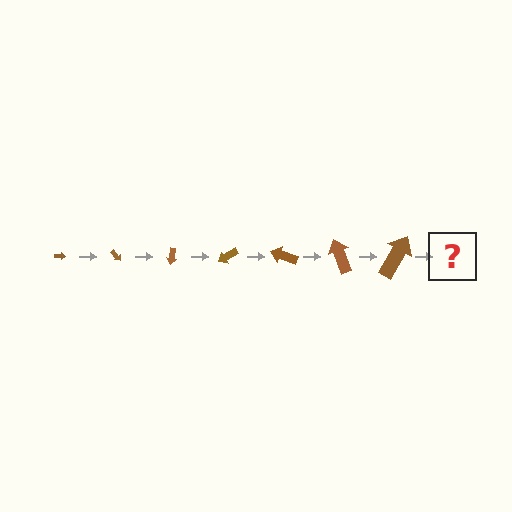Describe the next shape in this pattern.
It should be an arrow, larger than the previous one and rotated 350 degrees from the start.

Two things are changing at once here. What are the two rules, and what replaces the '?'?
The two rules are that the arrow grows larger each step and it rotates 50 degrees each step. The '?' should be an arrow, larger than the previous one and rotated 350 degrees from the start.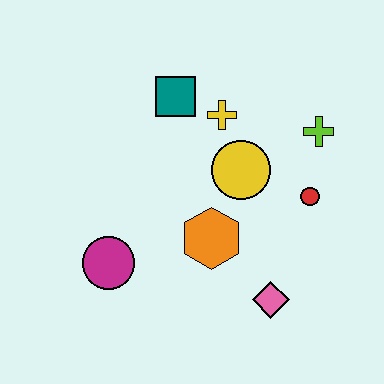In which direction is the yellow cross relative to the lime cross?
The yellow cross is to the left of the lime cross.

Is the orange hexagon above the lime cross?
No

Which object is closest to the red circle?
The lime cross is closest to the red circle.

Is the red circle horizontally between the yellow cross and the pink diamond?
No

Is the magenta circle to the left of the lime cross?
Yes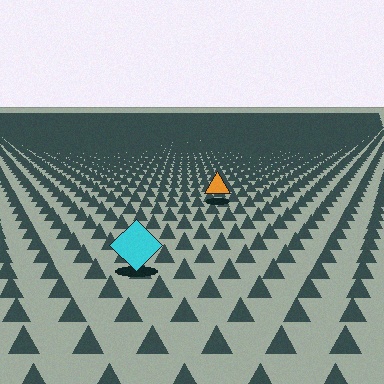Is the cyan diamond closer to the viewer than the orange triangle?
Yes. The cyan diamond is closer — you can tell from the texture gradient: the ground texture is coarser near it.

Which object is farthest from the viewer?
The orange triangle is farthest from the viewer. It appears smaller and the ground texture around it is denser.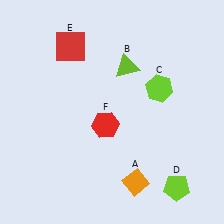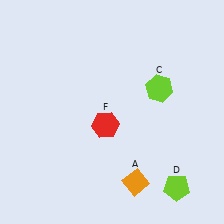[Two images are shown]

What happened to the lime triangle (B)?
The lime triangle (B) was removed in Image 2. It was in the top-right area of Image 1.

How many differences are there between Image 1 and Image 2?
There are 2 differences between the two images.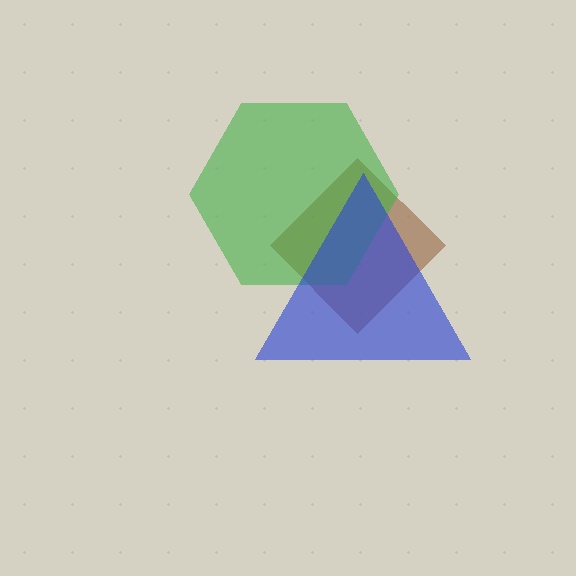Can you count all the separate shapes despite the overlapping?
Yes, there are 3 separate shapes.